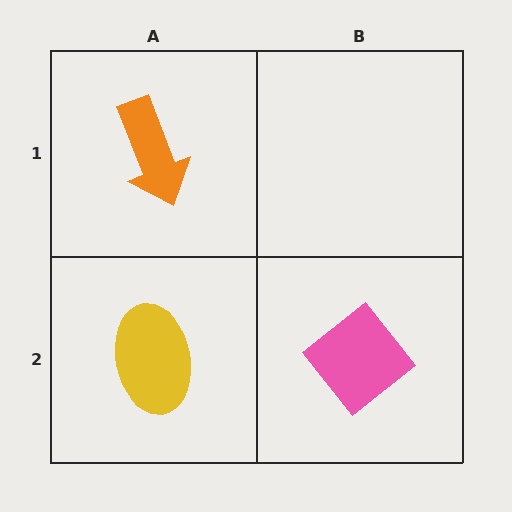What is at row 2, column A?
A yellow ellipse.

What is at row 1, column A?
An orange arrow.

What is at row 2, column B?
A pink diamond.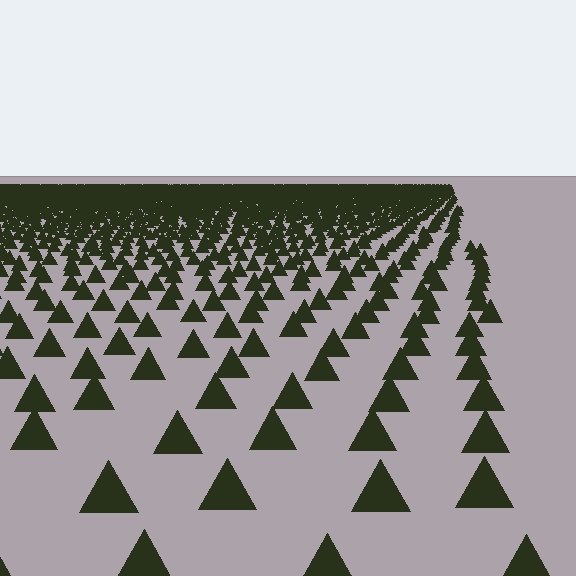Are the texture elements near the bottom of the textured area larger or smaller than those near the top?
Larger. Near the bottom, elements are closer to the viewer and appear at a bigger on-screen size.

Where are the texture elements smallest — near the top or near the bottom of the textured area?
Near the top.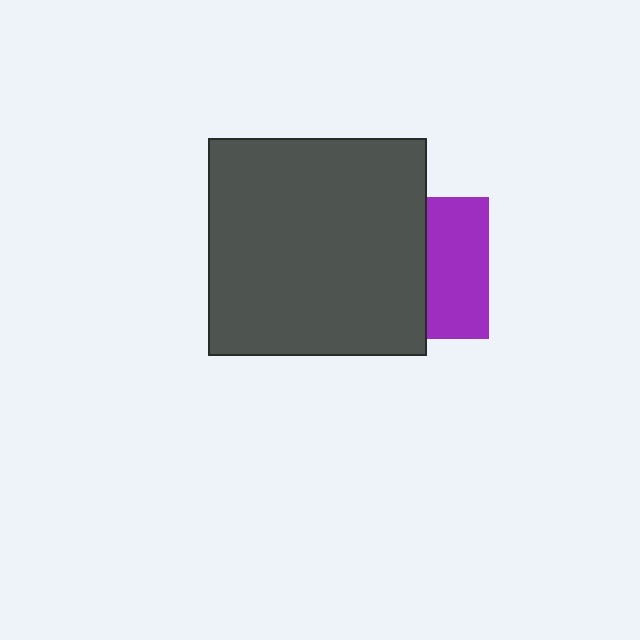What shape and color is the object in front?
The object in front is a dark gray square.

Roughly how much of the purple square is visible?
A small part of it is visible (roughly 44%).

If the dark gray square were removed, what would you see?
You would see the complete purple square.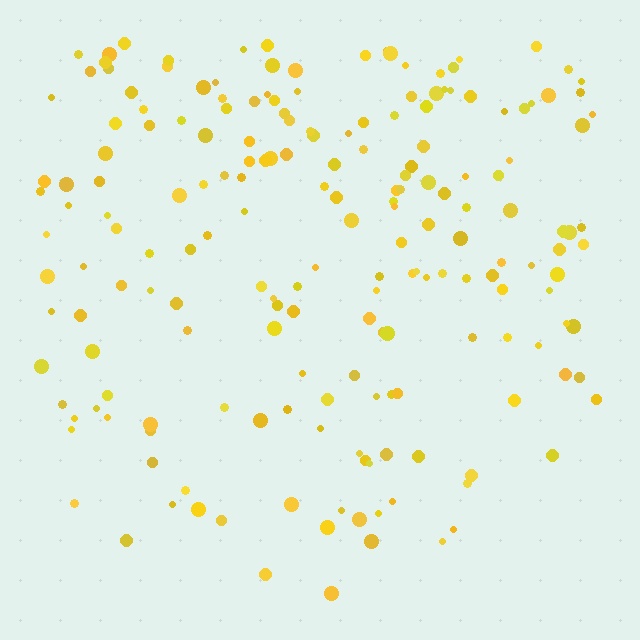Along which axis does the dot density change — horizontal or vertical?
Vertical.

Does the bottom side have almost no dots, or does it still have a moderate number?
Still a moderate number, just noticeably fewer than the top.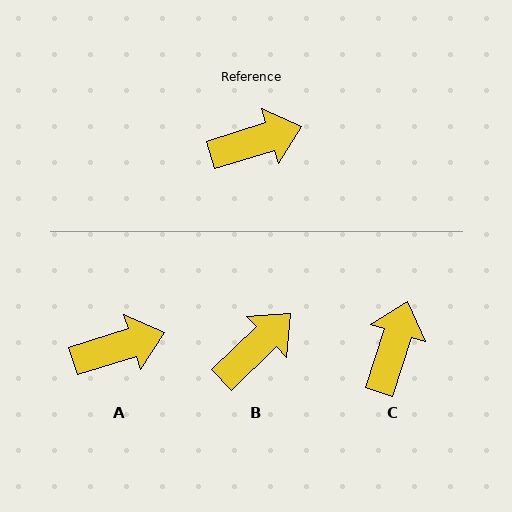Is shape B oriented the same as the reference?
No, it is off by about 27 degrees.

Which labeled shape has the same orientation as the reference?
A.